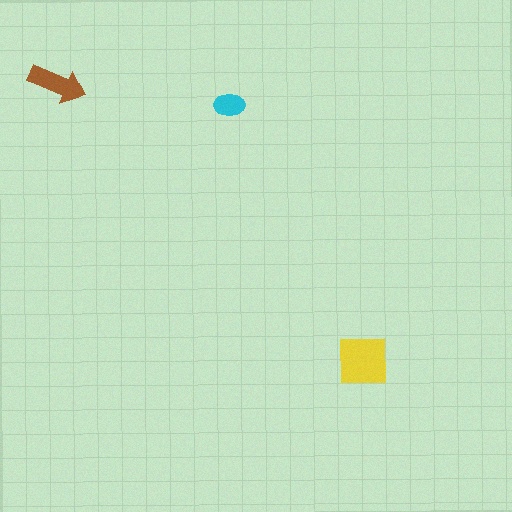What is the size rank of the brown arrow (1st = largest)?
2nd.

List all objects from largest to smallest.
The yellow square, the brown arrow, the cyan ellipse.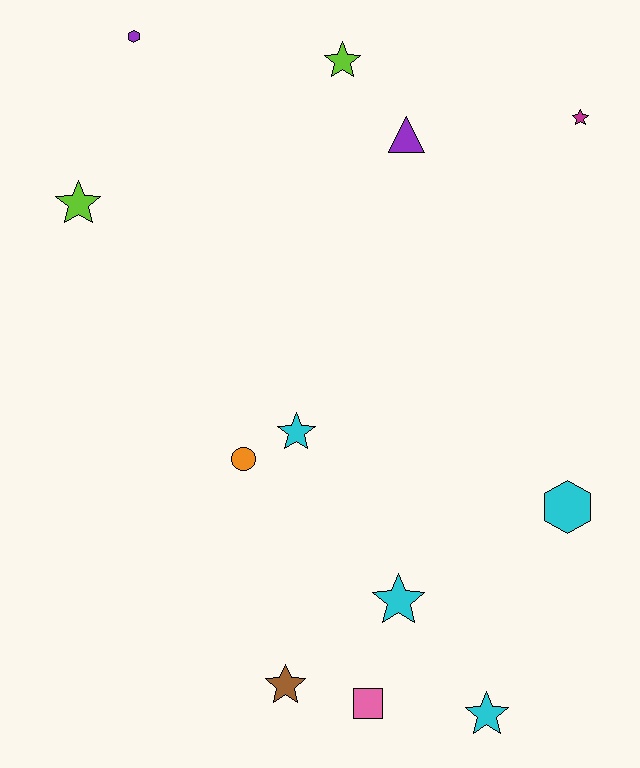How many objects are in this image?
There are 12 objects.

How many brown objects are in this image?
There is 1 brown object.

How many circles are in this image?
There is 1 circle.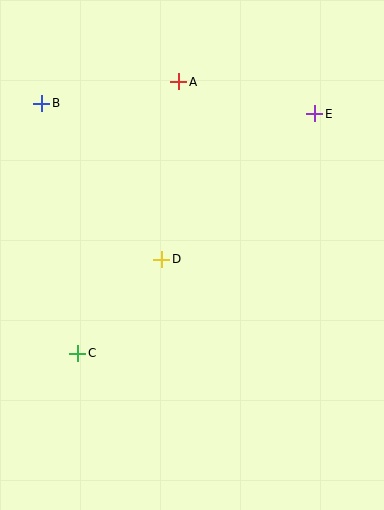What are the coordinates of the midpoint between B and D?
The midpoint between B and D is at (102, 181).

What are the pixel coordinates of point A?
Point A is at (179, 82).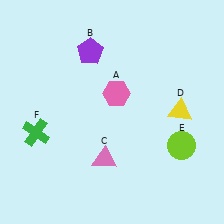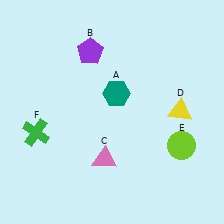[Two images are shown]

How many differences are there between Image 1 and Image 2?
There is 1 difference between the two images.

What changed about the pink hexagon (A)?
In Image 1, A is pink. In Image 2, it changed to teal.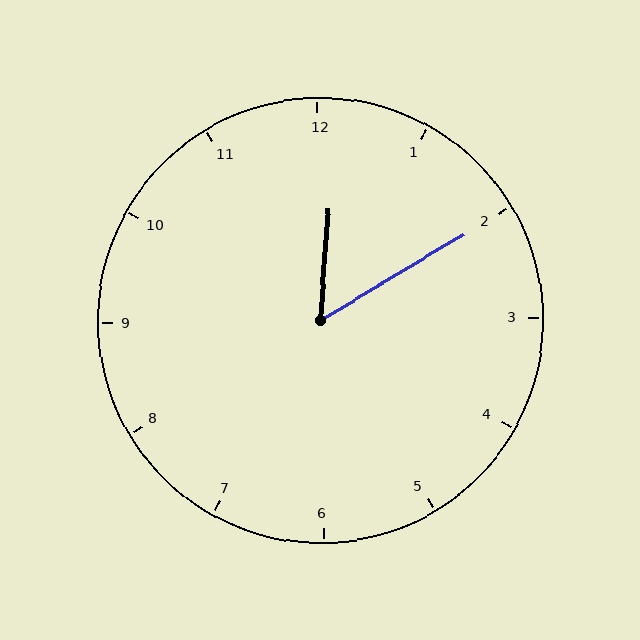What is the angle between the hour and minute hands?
Approximately 55 degrees.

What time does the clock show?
12:10.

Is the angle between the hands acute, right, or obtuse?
It is acute.